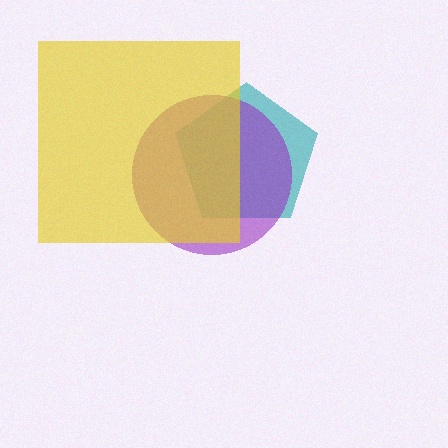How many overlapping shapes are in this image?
There are 3 overlapping shapes in the image.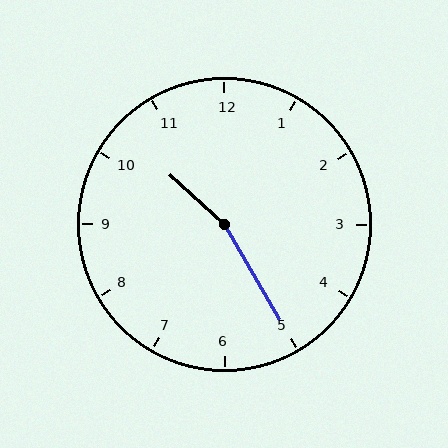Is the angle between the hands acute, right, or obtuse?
It is obtuse.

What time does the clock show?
10:25.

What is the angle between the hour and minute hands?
Approximately 162 degrees.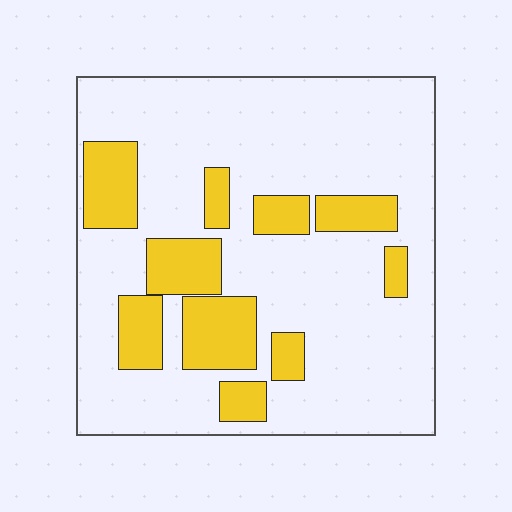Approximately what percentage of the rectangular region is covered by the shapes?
Approximately 25%.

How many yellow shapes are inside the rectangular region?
10.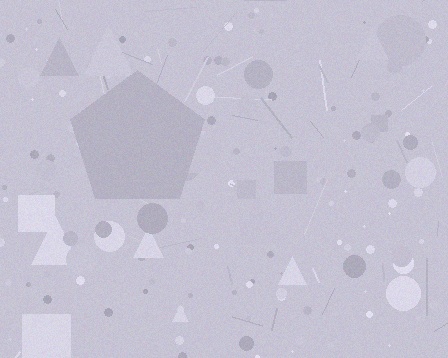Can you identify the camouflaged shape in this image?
The camouflaged shape is a pentagon.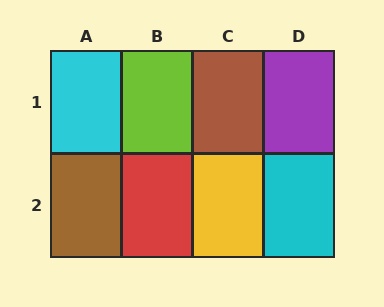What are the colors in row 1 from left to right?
Cyan, lime, brown, purple.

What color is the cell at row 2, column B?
Red.